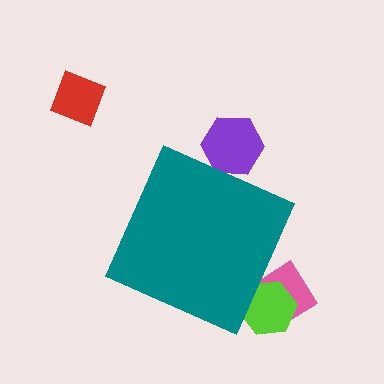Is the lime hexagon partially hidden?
Yes, the lime hexagon is partially hidden behind the teal diamond.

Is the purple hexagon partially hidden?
Yes, the purple hexagon is partially hidden behind the teal diamond.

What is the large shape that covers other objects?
A teal diamond.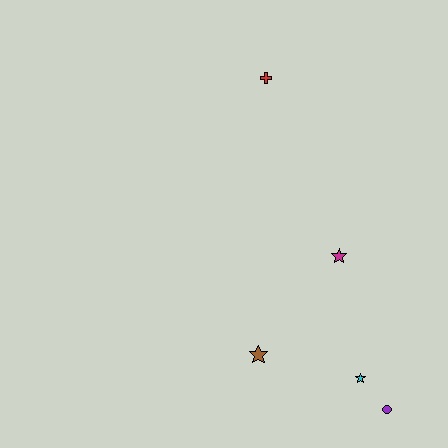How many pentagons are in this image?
There are no pentagons.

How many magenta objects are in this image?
There is 1 magenta object.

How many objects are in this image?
There are 5 objects.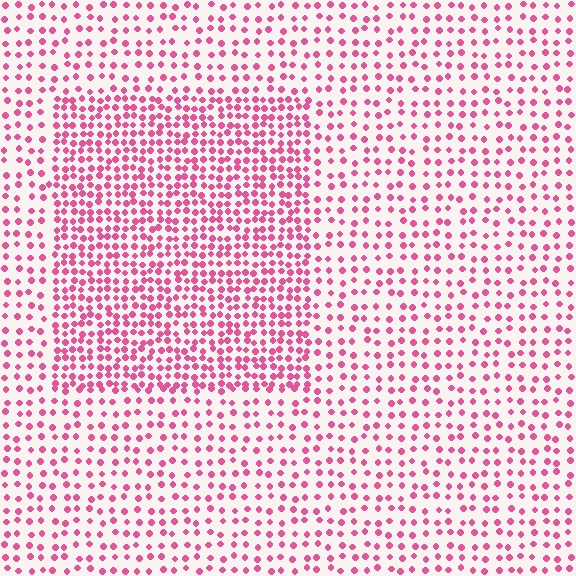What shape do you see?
I see a rectangle.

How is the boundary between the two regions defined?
The boundary is defined by a change in element density (approximately 1.9x ratio). All elements are the same color, size, and shape.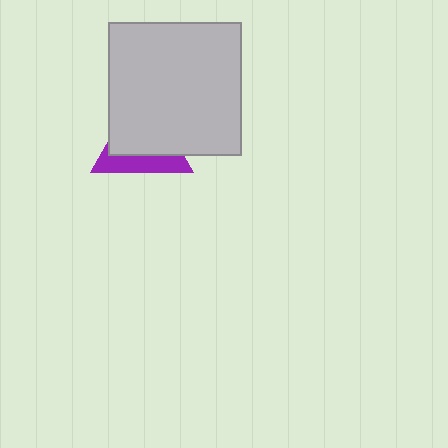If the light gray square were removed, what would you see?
You would see the complete purple triangle.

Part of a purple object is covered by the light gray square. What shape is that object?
It is a triangle.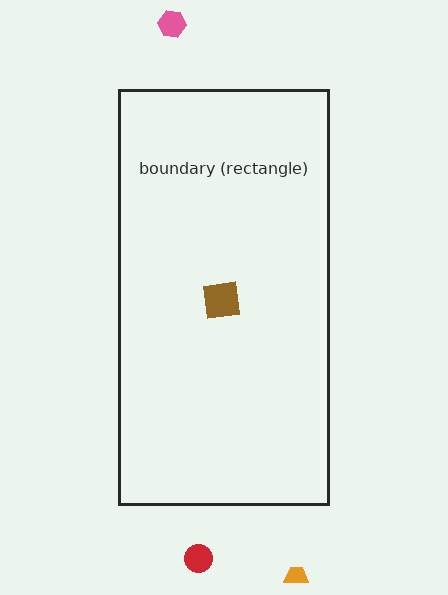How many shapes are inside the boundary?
1 inside, 3 outside.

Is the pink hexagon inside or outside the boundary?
Outside.